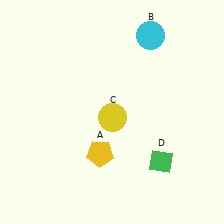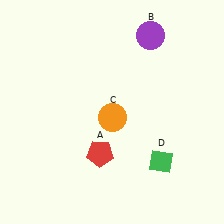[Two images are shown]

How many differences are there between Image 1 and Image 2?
There are 3 differences between the two images.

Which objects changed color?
A changed from yellow to red. B changed from cyan to purple. C changed from yellow to orange.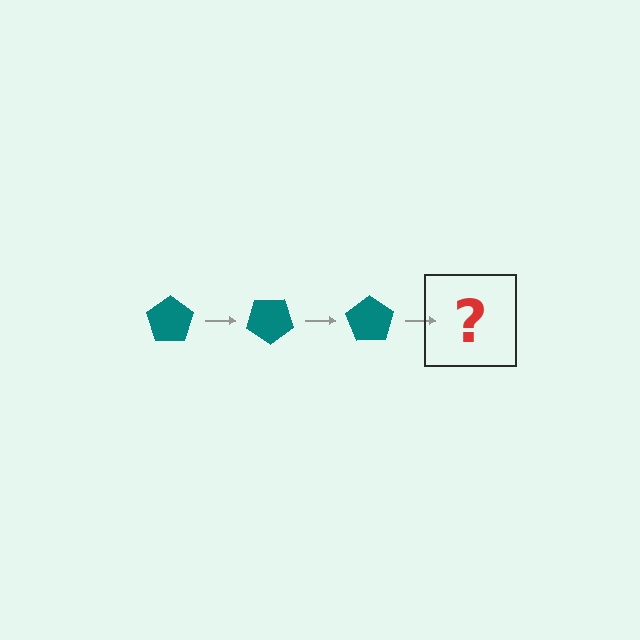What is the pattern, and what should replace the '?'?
The pattern is that the pentagon rotates 35 degrees each step. The '?' should be a teal pentagon rotated 105 degrees.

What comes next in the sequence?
The next element should be a teal pentagon rotated 105 degrees.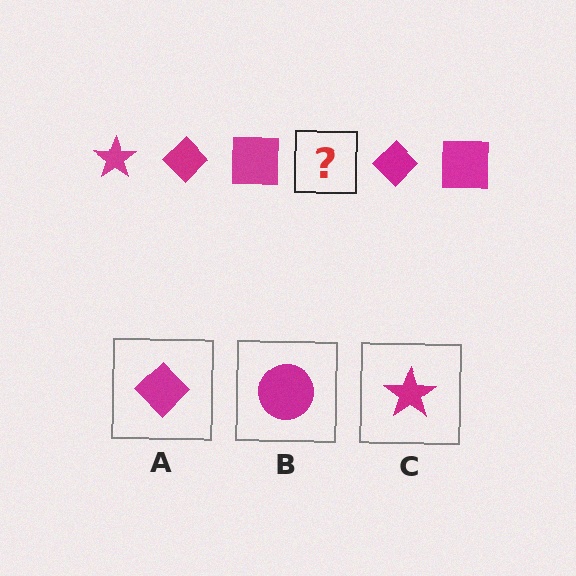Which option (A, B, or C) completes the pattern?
C.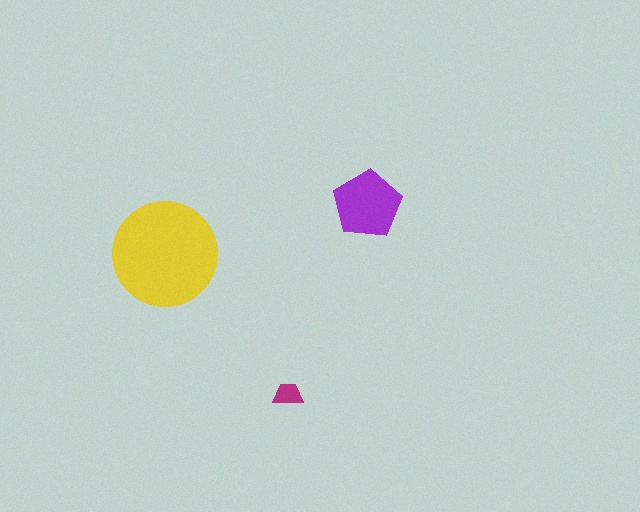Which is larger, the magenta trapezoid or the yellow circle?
The yellow circle.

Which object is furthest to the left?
The yellow circle is leftmost.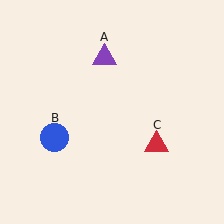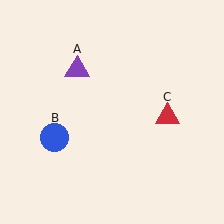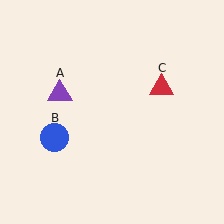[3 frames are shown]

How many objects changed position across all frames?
2 objects changed position: purple triangle (object A), red triangle (object C).